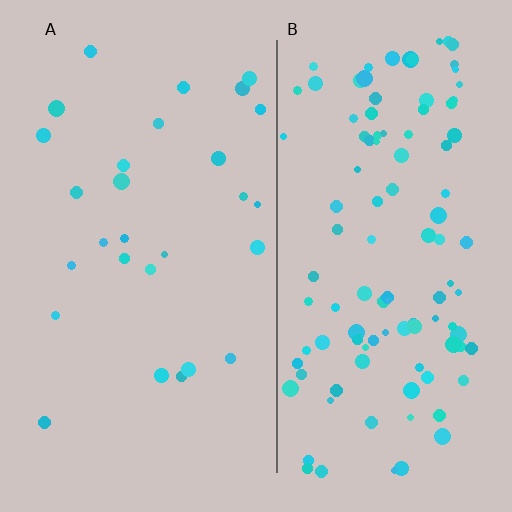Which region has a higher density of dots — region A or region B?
B (the right).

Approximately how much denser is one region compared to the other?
Approximately 4.0× — region B over region A.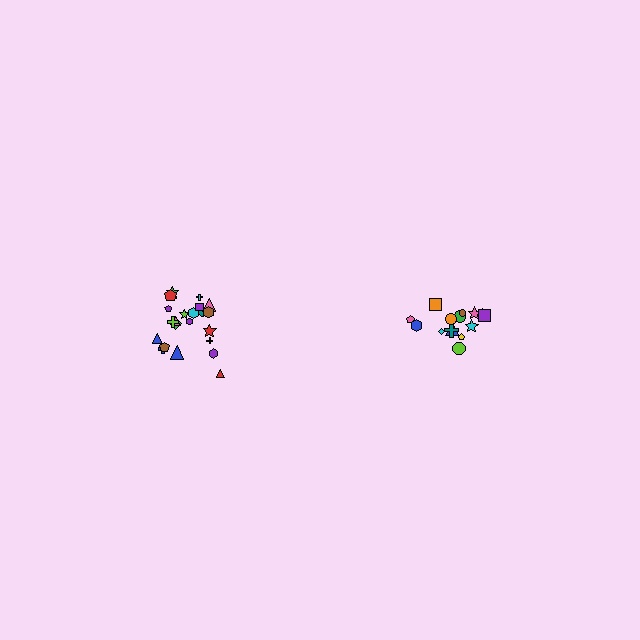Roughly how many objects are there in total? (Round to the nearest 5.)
Roughly 35 objects in total.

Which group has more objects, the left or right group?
The left group.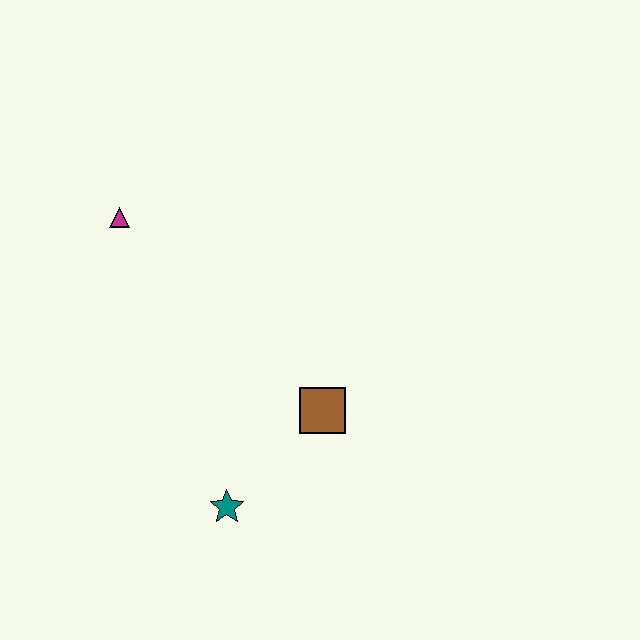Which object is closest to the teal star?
The brown square is closest to the teal star.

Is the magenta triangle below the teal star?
No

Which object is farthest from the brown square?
The magenta triangle is farthest from the brown square.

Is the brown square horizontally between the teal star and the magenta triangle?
No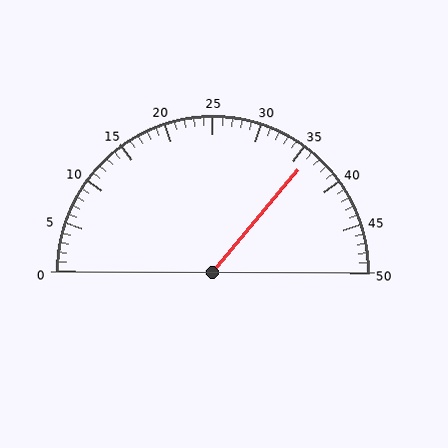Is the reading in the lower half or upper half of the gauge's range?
The reading is in the upper half of the range (0 to 50).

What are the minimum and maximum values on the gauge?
The gauge ranges from 0 to 50.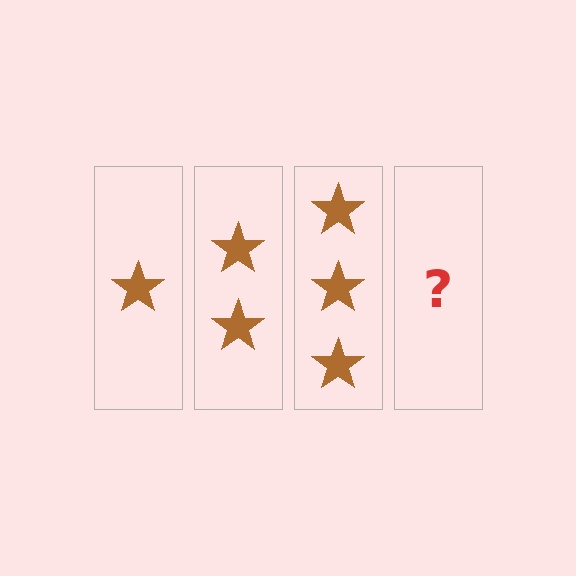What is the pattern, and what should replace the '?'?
The pattern is that each step adds one more star. The '?' should be 4 stars.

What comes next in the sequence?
The next element should be 4 stars.